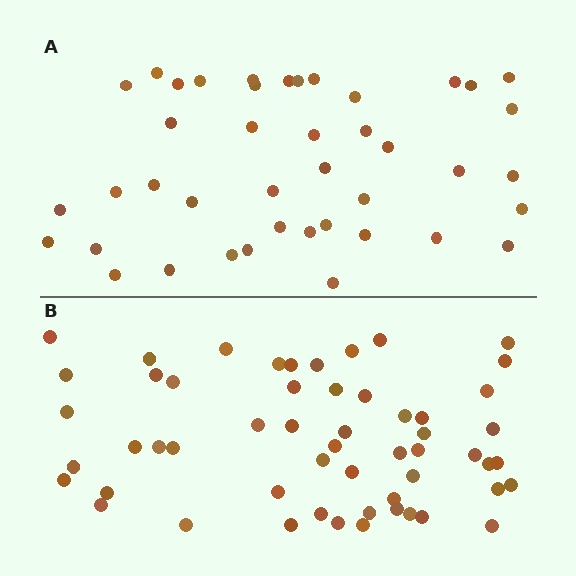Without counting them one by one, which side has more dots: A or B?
Region B (the bottom region) has more dots.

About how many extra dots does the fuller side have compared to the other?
Region B has approximately 15 more dots than region A.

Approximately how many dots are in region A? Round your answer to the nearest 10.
About 40 dots. (The exact count is 42, which rounds to 40.)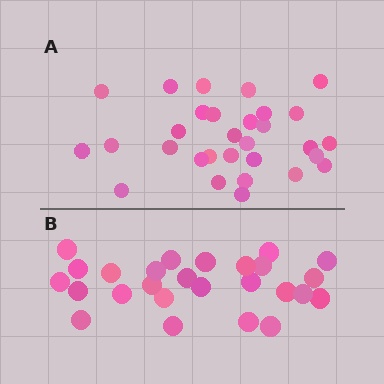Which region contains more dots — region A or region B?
Region A (the top region) has more dots.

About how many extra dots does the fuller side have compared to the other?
Region A has about 4 more dots than region B.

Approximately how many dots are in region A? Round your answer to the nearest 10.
About 30 dots.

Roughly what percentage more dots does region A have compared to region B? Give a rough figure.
About 15% more.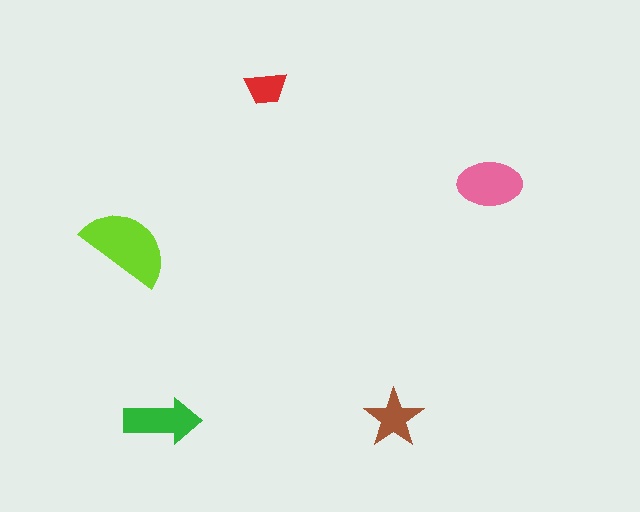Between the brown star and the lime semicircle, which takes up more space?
The lime semicircle.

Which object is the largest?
The lime semicircle.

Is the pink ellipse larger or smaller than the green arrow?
Larger.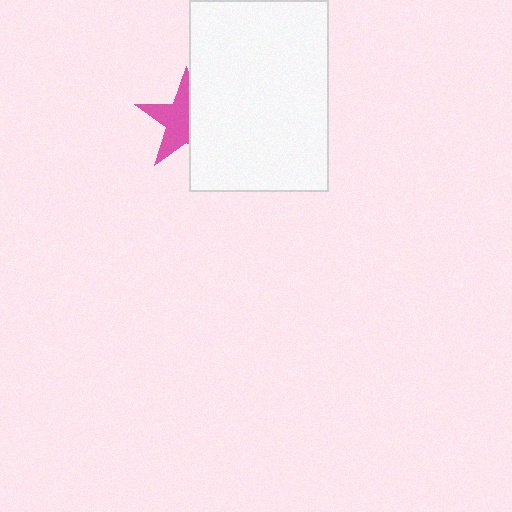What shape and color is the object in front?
The object in front is a white rectangle.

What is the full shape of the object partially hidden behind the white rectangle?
The partially hidden object is a pink star.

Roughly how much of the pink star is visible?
About half of it is visible (roughly 56%).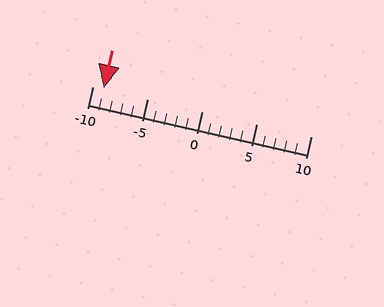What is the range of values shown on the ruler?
The ruler shows values from -10 to 10.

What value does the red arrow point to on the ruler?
The red arrow points to approximately -9.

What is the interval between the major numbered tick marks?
The major tick marks are spaced 5 units apart.